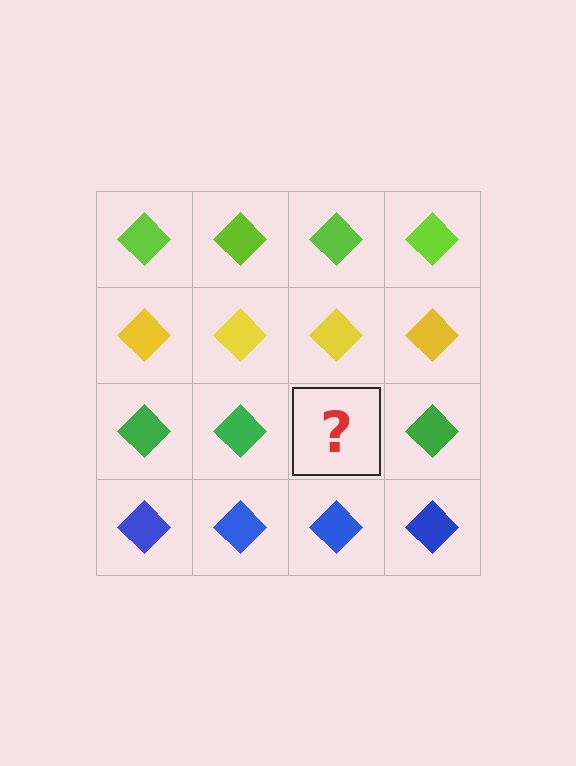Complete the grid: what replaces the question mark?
The question mark should be replaced with a green diamond.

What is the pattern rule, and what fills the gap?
The rule is that each row has a consistent color. The gap should be filled with a green diamond.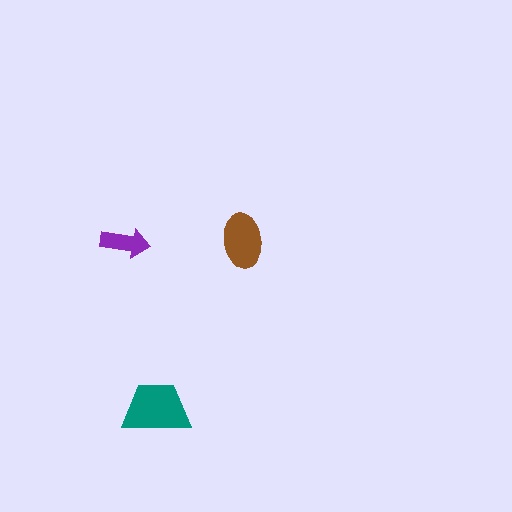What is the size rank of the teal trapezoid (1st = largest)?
1st.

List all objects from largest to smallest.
The teal trapezoid, the brown ellipse, the purple arrow.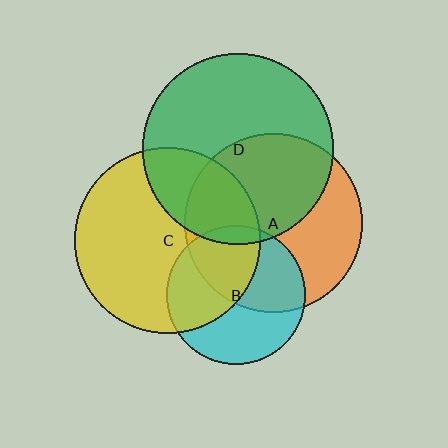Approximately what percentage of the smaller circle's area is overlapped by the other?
Approximately 5%.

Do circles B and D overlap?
Yes.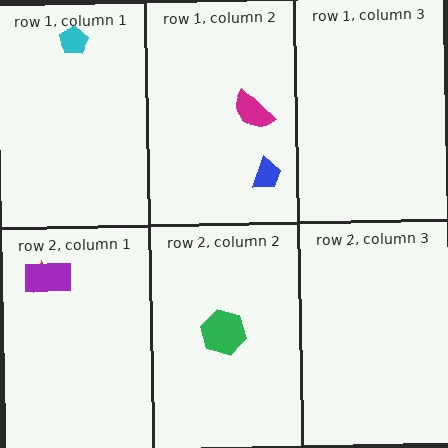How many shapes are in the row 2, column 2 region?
1.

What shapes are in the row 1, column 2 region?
The magenta semicircle, the blue trapezoid.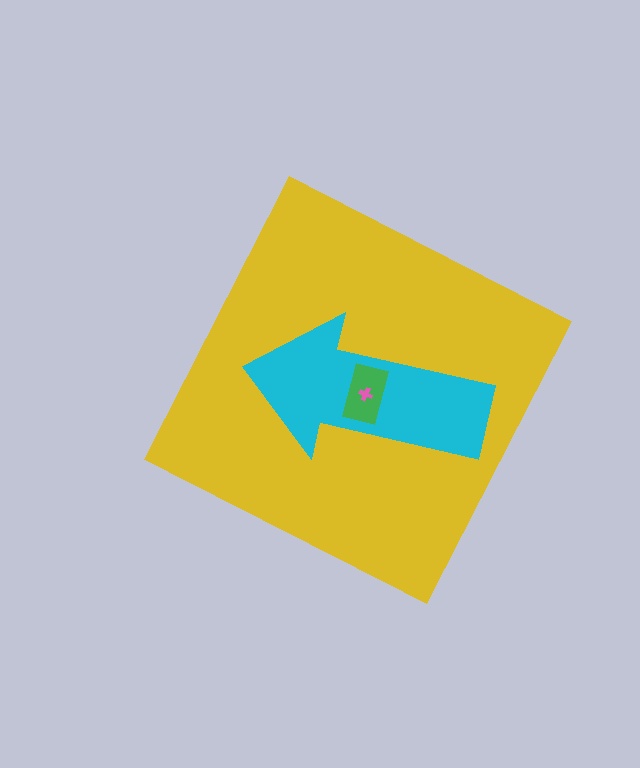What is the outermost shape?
The yellow diamond.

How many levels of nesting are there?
4.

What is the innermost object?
The pink cross.